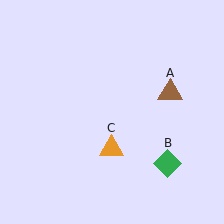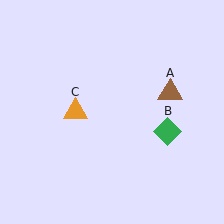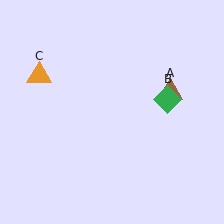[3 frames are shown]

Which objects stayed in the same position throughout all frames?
Brown triangle (object A) remained stationary.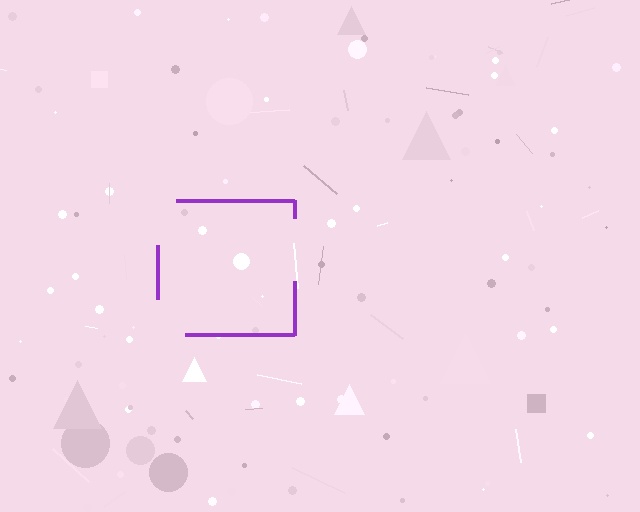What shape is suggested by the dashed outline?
The dashed outline suggests a square.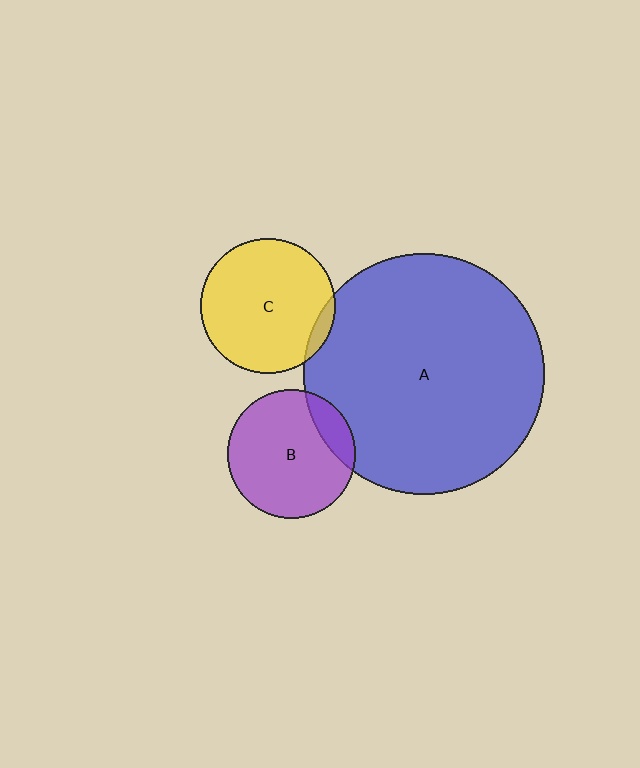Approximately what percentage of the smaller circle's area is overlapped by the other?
Approximately 5%.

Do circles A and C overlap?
Yes.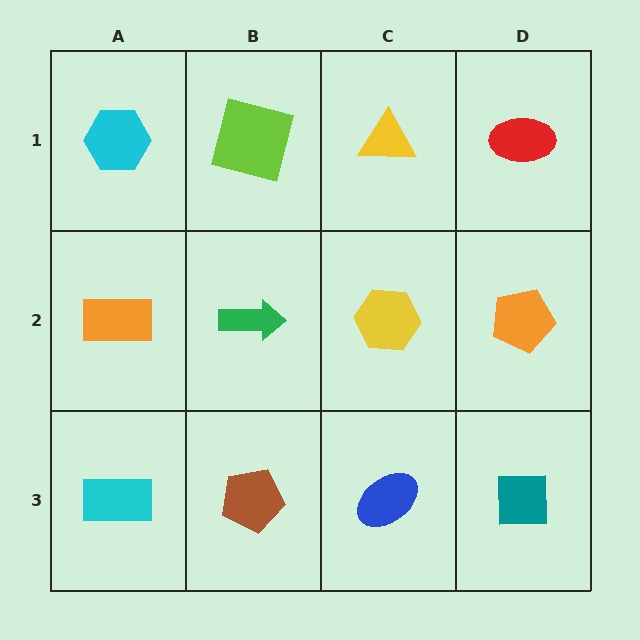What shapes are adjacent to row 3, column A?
An orange rectangle (row 2, column A), a brown pentagon (row 3, column B).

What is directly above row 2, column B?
A lime square.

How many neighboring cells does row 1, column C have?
3.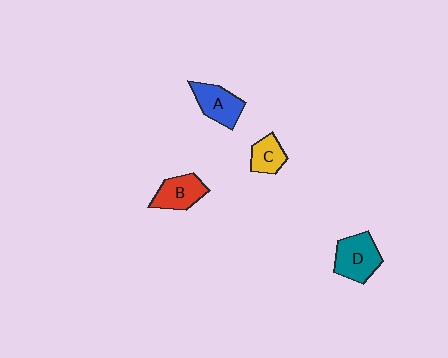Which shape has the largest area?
Shape D (teal).